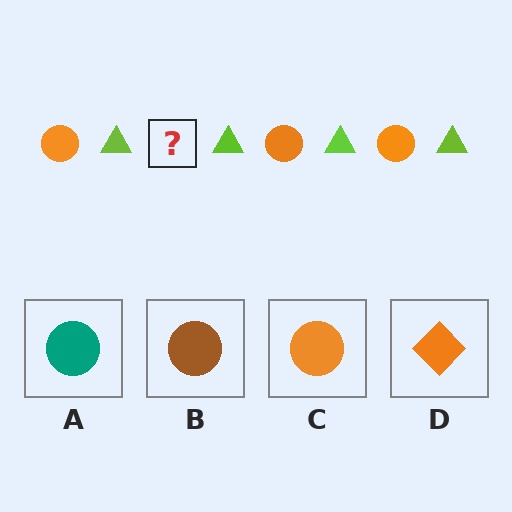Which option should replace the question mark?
Option C.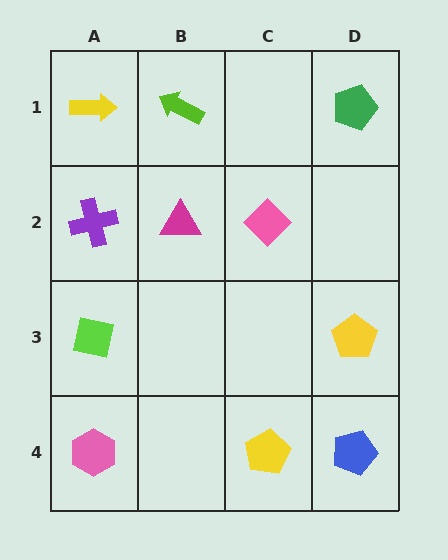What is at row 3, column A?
A lime square.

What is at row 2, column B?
A magenta triangle.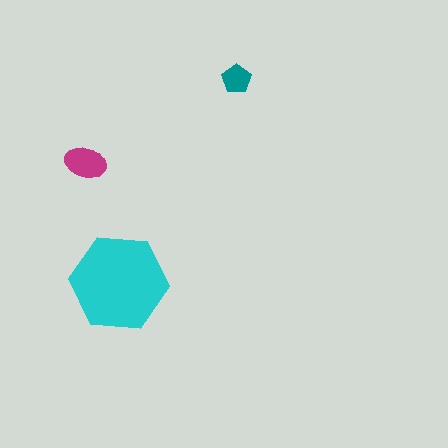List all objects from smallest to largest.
The teal pentagon, the magenta ellipse, the cyan hexagon.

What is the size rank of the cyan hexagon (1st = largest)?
1st.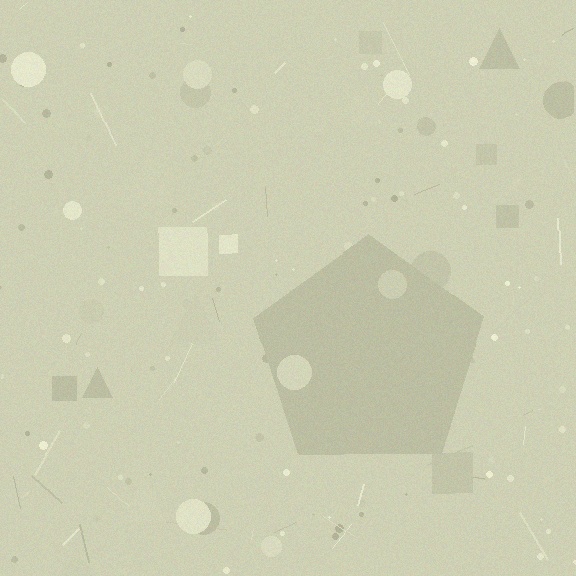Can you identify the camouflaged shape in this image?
The camouflaged shape is a pentagon.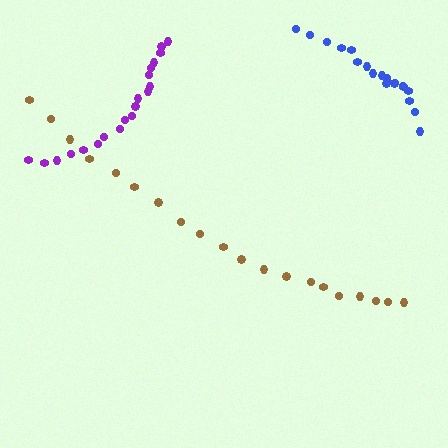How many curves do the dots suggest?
There are 3 distinct paths.